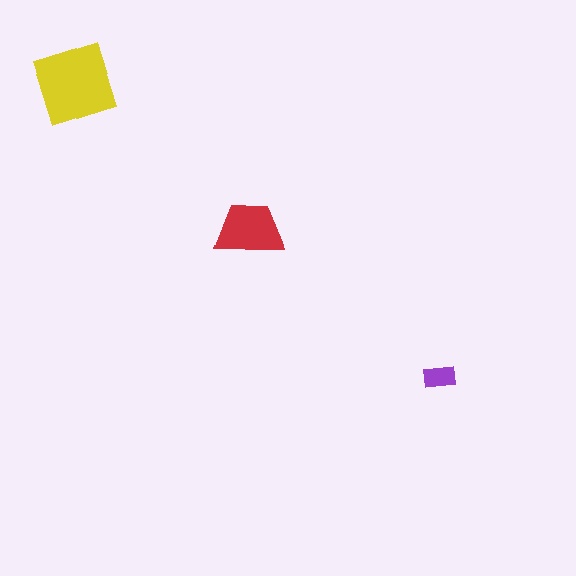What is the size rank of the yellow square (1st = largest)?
1st.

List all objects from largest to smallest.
The yellow square, the red trapezoid, the purple rectangle.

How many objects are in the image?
There are 3 objects in the image.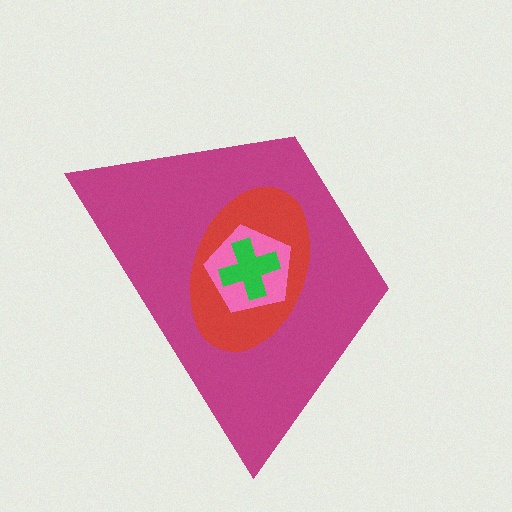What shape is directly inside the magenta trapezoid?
The red ellipse.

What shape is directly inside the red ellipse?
The pink pentagon.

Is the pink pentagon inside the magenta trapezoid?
Yes.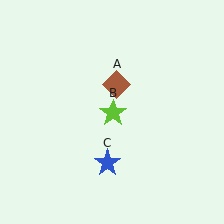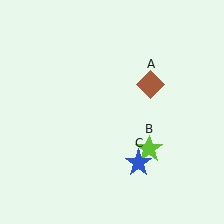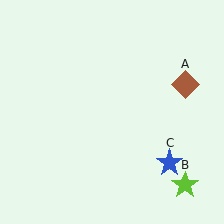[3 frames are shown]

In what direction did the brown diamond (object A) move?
The brown diamond (object A) moved right.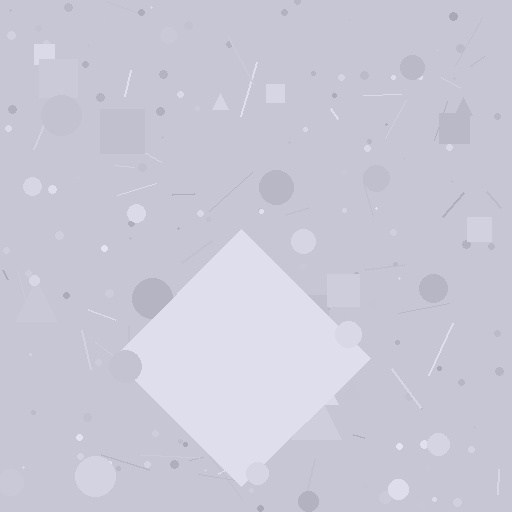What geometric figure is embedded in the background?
A diamond is embedded in the background.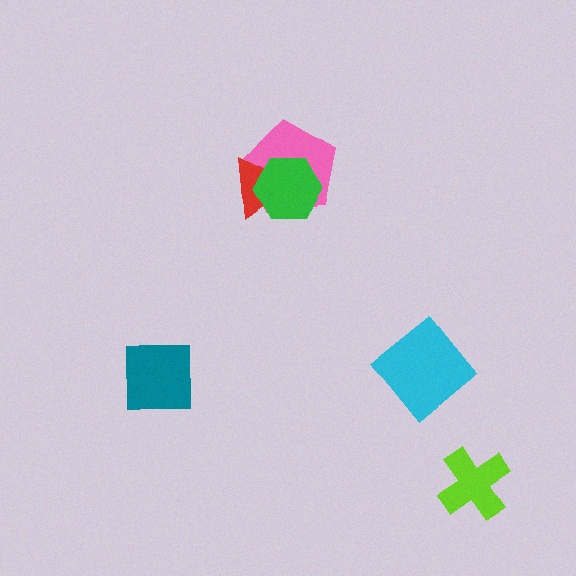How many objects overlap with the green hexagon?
2 objects overlap with the green hexagon.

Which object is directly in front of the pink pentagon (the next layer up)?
The red triangle is directly in front of the pink pentagon.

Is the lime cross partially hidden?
No, no other shape covers it.